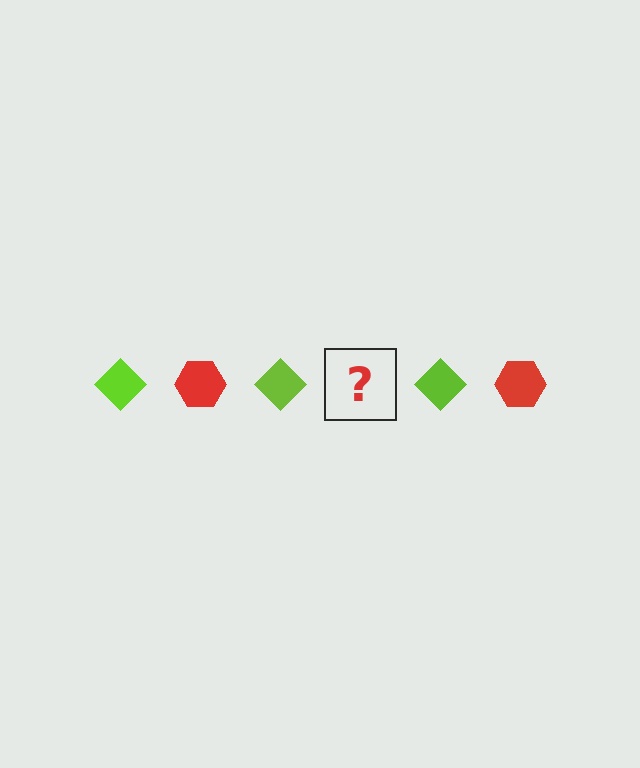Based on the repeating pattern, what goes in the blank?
The blank should be a red hexagon.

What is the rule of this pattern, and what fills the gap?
The rule is that the pattern alternates between lime diamond and red hexagon. The gap should be filled with a red hexagon.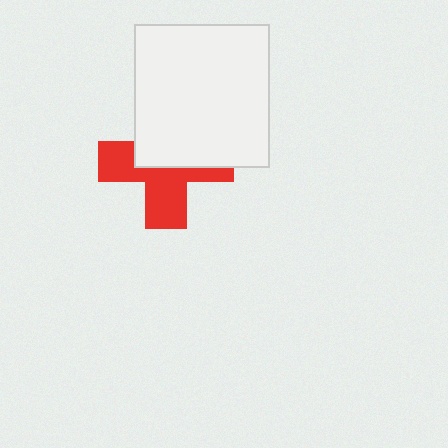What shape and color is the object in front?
The object in front is a white rectangle.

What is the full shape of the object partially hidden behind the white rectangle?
The partially hidden object is a red cross.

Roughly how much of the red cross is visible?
About half of it is visible (roughly 51%).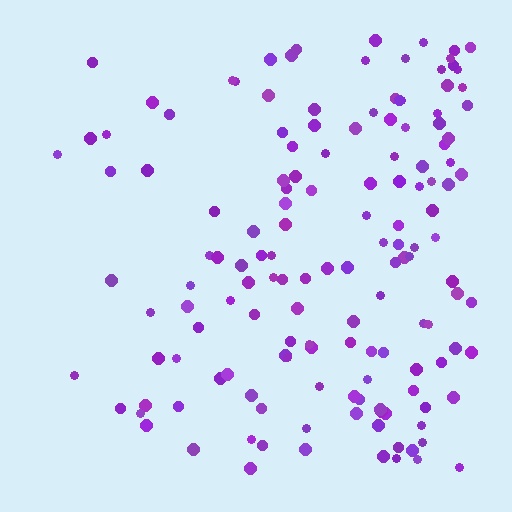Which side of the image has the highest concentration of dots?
The right.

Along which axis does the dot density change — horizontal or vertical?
Horizontal.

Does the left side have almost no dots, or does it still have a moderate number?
Still a moderate number, just noticeably fewer than the right.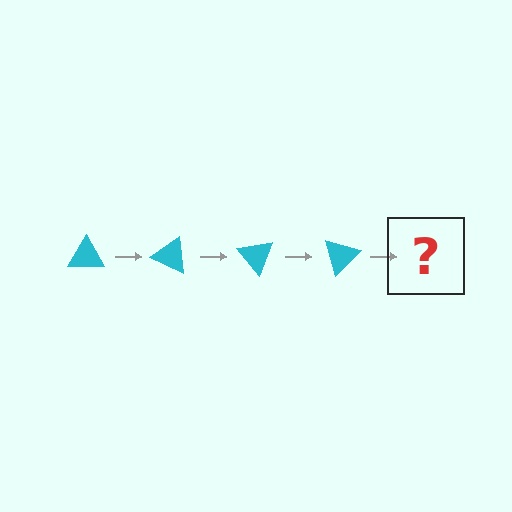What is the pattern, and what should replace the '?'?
The pattern is that the triangle rotates 25 degrees each step. The '?' should be a cyan triangle rotated 100 degrees.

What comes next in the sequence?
The next element should be a cyan triangle rotated 100 degrees.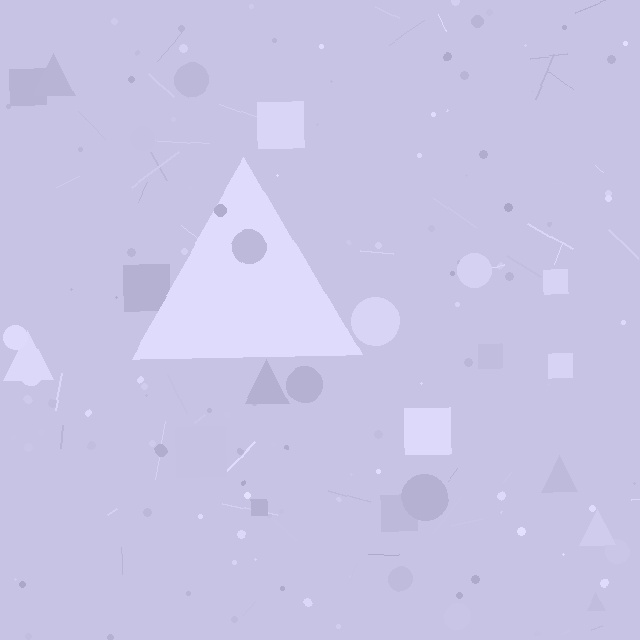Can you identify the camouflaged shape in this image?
The camouflaged shape is a triangle.